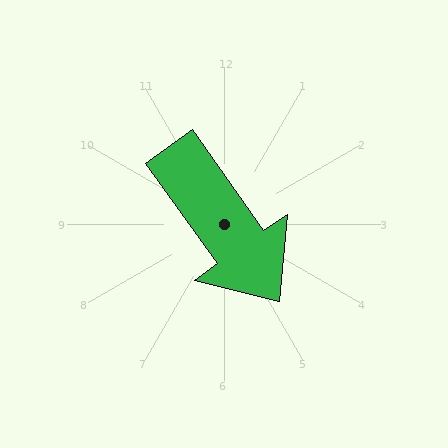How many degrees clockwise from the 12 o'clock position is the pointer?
Approximately 145 degrees.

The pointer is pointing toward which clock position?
Roughly 5 o'clock.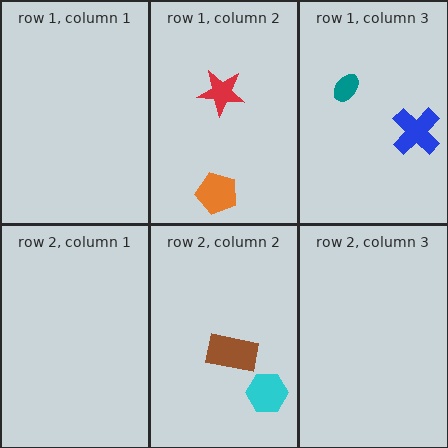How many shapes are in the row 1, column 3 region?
2.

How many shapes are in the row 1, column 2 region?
2.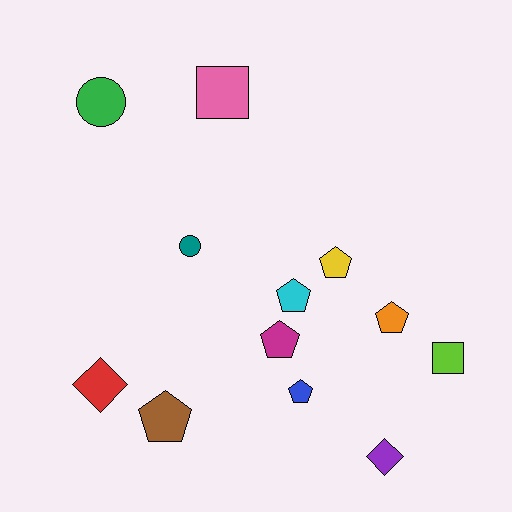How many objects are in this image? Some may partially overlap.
There are 12 objects.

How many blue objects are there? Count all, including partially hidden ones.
There is 1 blue object.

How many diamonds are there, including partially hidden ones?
There are 2 diamonds.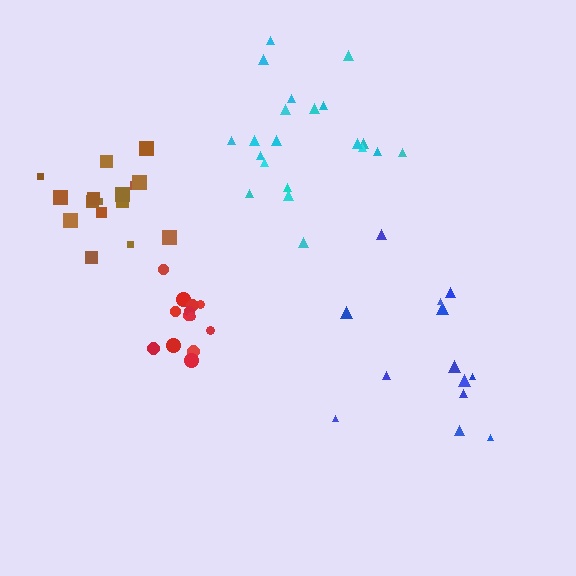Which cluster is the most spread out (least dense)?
Blue.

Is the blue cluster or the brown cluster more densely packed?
Brown.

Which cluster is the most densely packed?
Red.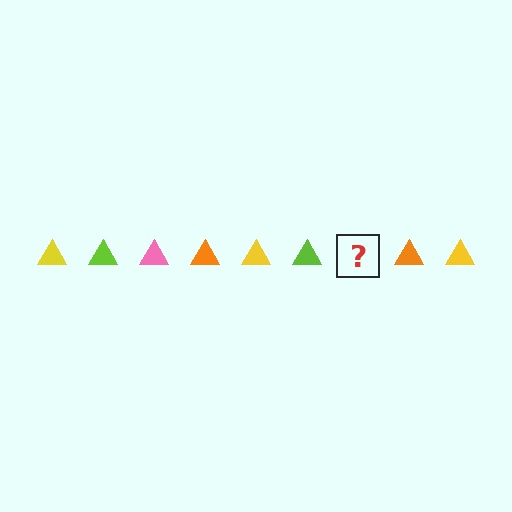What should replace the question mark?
The question mark should be replaced with a pink triangle.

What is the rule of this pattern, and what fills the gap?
The rule is that the pattern cycles through yellow, lime, pink, orange triangles. The gap should be filled with a pink triangle.